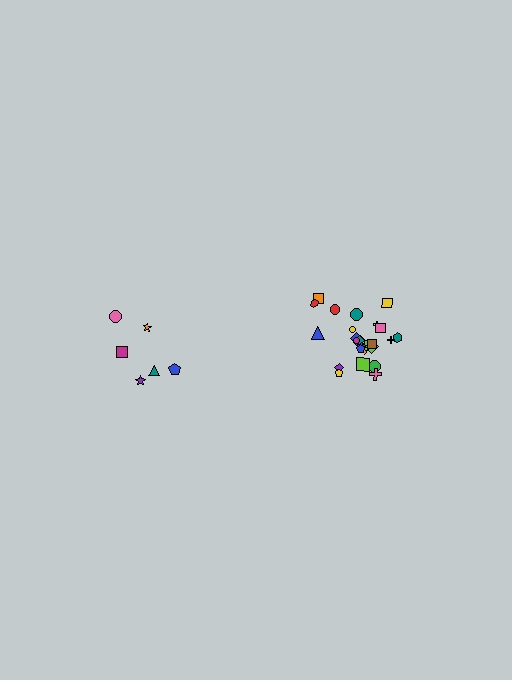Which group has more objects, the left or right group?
The right group.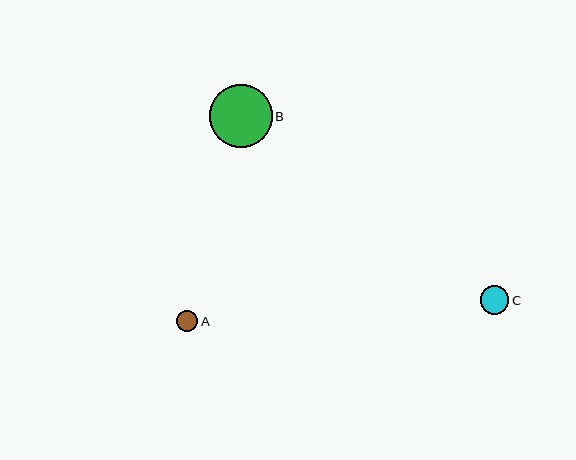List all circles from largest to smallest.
From largest to smallest: B, C, A.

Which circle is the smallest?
Circle A is the smallest with a size of approximately 21 pixels.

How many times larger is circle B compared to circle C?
Circle B is approximately 2.2 times the size of circle C.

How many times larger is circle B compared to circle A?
Circle B is approximately 2.9 times the size of circle A.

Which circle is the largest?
Circle B is the largest with a size of approximately 62 pixels.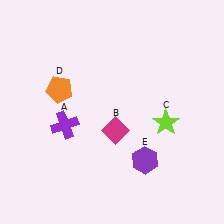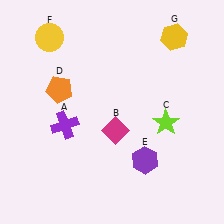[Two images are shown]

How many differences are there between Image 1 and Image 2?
There are 2 differences between the two images.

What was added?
A yellow circle (F), a yellow hexagon (G) were added in Image 2.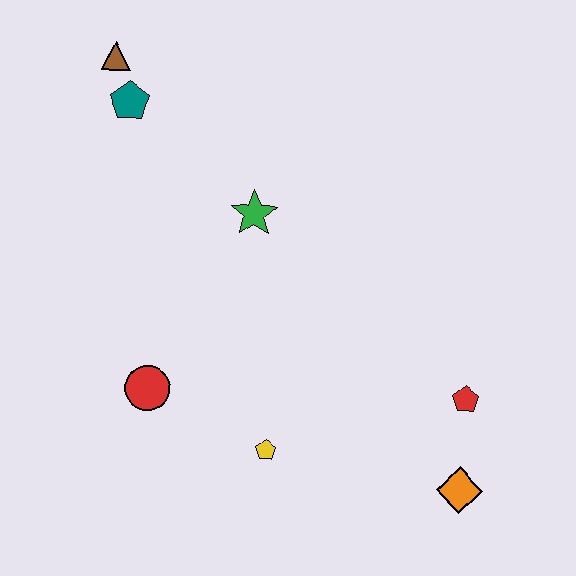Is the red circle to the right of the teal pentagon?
Yes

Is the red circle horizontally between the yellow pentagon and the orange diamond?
No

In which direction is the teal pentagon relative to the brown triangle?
The teal pentagon is below the brown triangle.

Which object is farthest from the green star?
The orange diamond is farthest from the green star.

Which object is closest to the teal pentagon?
The brown triangle is closest to the teal pentagon.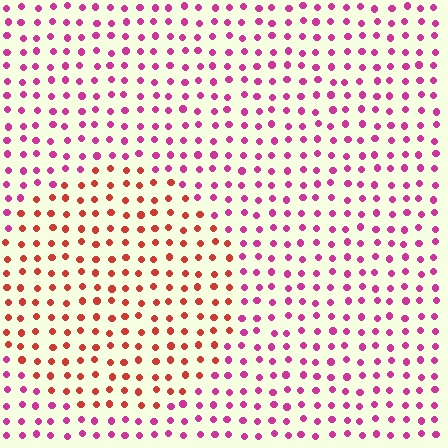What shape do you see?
I see a circle.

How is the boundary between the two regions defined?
The boundary is defined purely by a slight shift in hue (about 43 degrees). Spacing, size, and orientation are identical on both sides.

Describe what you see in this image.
The image is filled with small magenta elements in a uniform arrangement. A circle-shaped region is visible where the elements are tinted to a slightly different hue, forming a subtle color boundary.